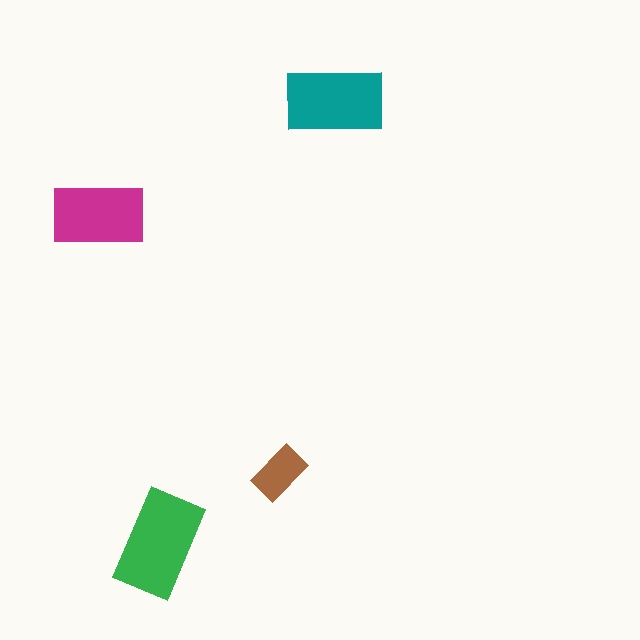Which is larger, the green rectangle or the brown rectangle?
The green one.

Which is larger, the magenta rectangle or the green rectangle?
The green one.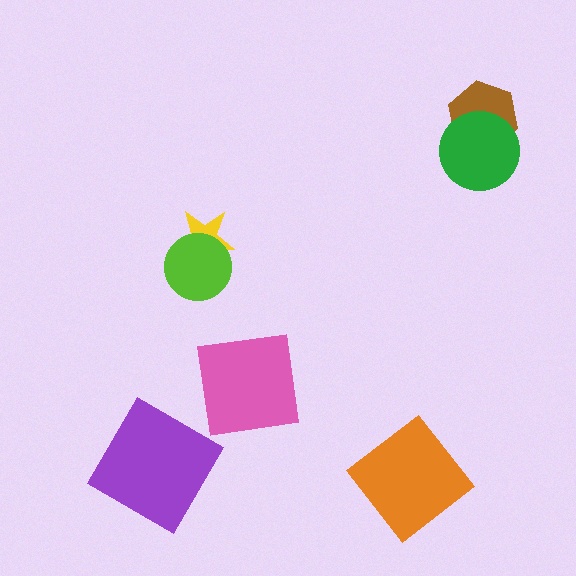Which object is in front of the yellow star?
The lime circle is in front of the yellow star.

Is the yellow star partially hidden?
Yes, it is partially covered by another shape.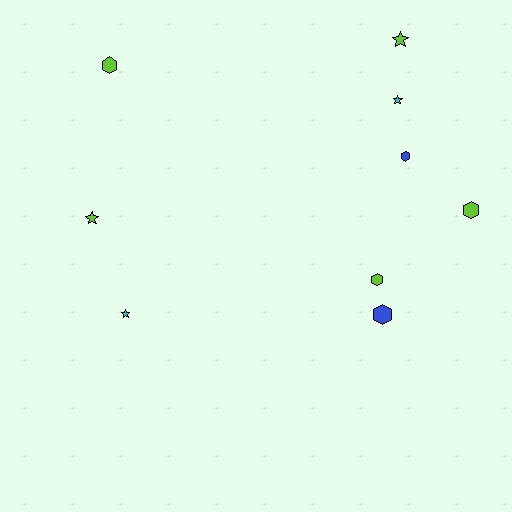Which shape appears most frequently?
Hexagon, with 5 objects.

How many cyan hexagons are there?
There are no cyan hexagons.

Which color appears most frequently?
Lime, with 5 objects.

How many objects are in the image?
There are 9 objects.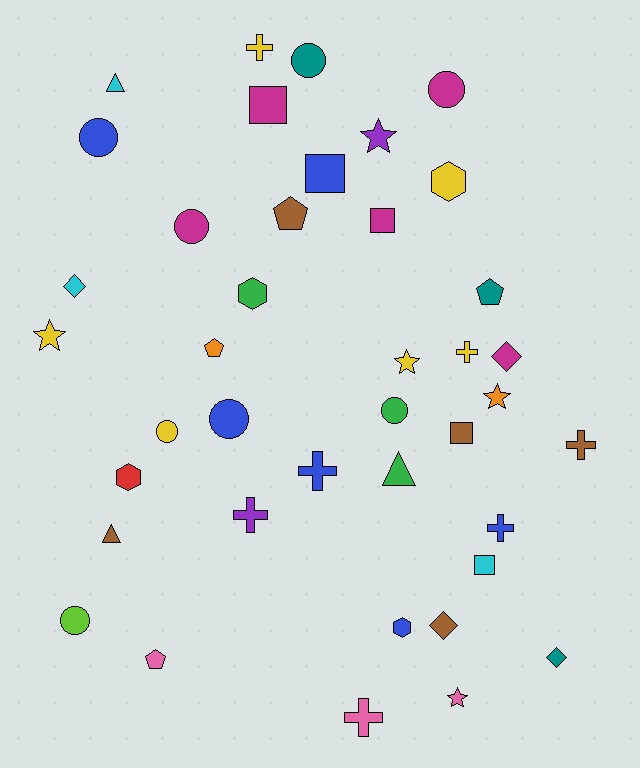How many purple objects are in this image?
There are 2 purple objects.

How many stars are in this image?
There are 5 stars.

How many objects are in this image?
There are 40 objects.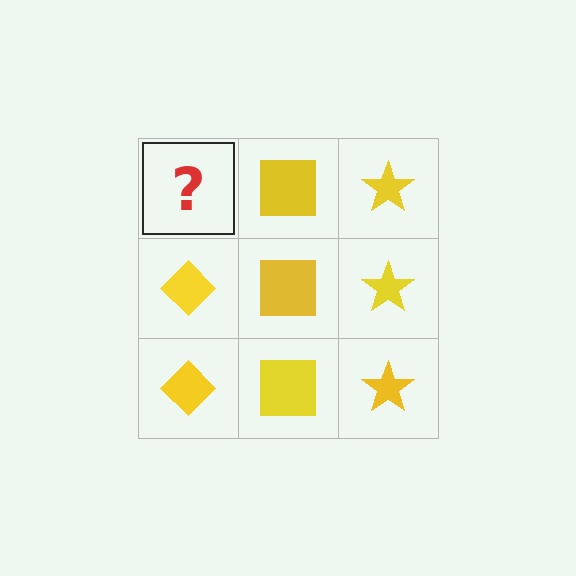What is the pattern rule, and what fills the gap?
The rule is that each column has a consistent shape. The gap should be filled with a yellow diamond.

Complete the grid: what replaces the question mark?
The question mark should be replaced with a yellow diamond.